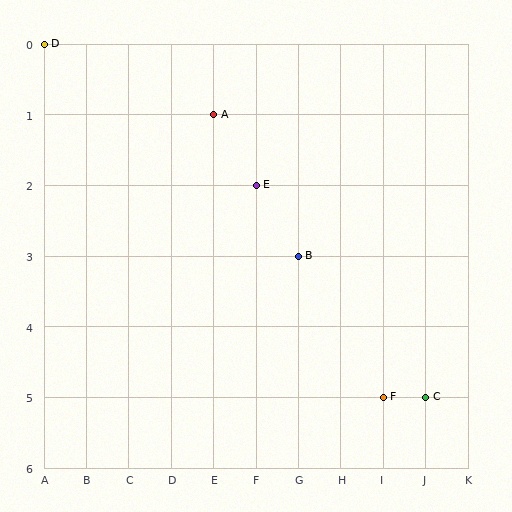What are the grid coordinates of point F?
Point F is at grid coordinates (I, 5).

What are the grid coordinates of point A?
Point A is at grid coordinates (E, 1).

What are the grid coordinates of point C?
Point C is at grid coordinates (J, 5).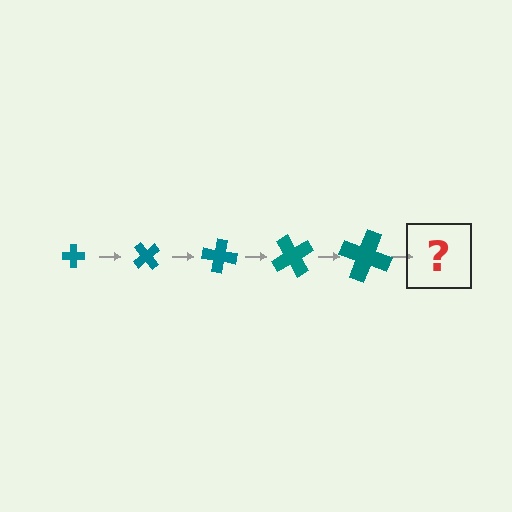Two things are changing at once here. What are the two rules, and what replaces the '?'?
The two rules are that the cross grows larger each step and it rotates 50 degrees each step. The '?' should be a cross, larger than the previous one and rotated 250 degrees from the start.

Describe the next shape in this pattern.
It should be a cross, larger than the previous one and rotated 250 degrees from the start.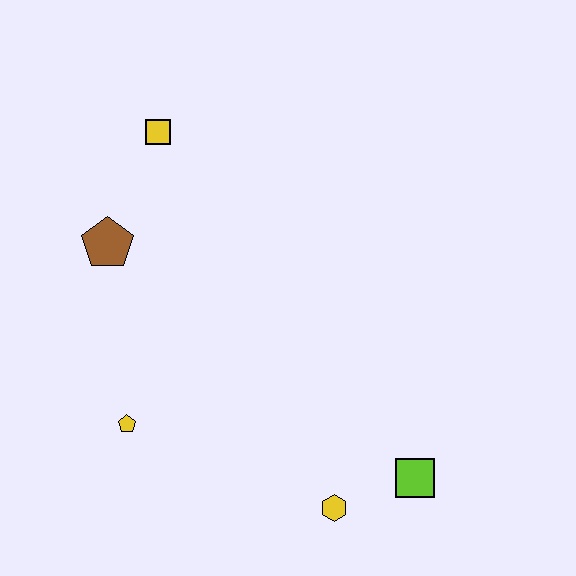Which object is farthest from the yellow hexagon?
The yellow square is farthest from the yellow hexagon.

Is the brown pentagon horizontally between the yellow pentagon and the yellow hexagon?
No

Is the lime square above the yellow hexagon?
Yes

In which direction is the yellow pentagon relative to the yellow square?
The yellow pentagon is below the yellow square.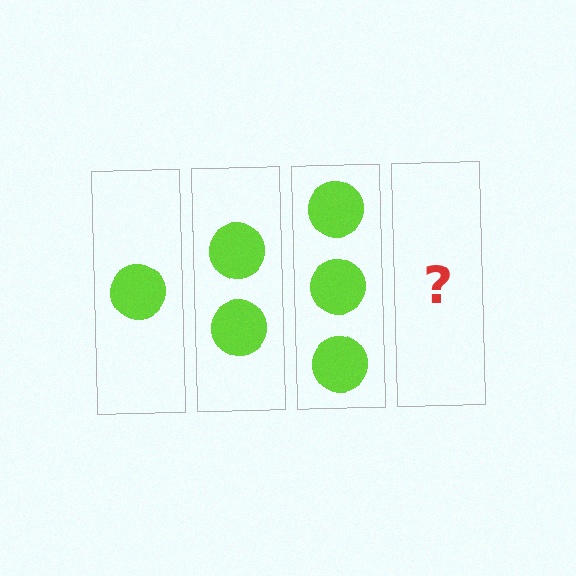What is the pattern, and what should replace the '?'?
The pattern is that each step adds one more circle. The '?' should be 4 circles.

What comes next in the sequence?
The next element should be 4 circles.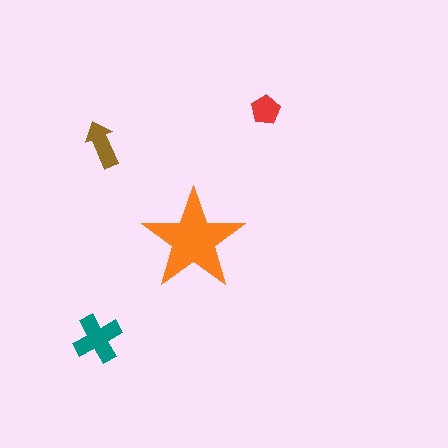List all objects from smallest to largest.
The red pentagon, the brown arrow, the teal cross, the orange star.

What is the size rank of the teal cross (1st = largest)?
2nd.